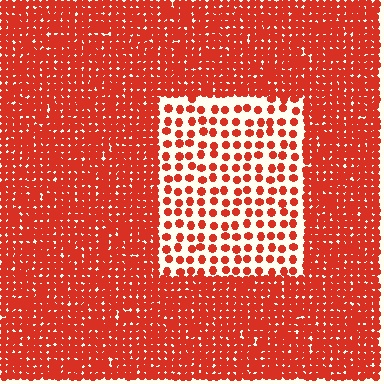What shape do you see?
I see a rectangle.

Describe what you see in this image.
The image contains small red elements arranged at two different densities. A rectangle-shaped region is visible where the elements are less densely packed than the surrounding area.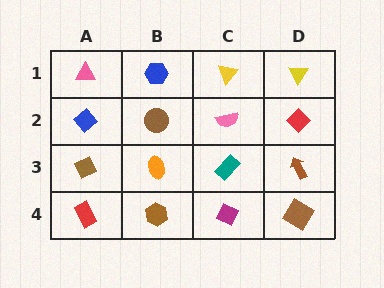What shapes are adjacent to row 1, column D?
A red diamond (row 2, column D), a yellow triangle (row 1, column C).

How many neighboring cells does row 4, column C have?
3.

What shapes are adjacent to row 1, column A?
A blue diamond (row 2, column A), a blue hexagon (row 1, column B).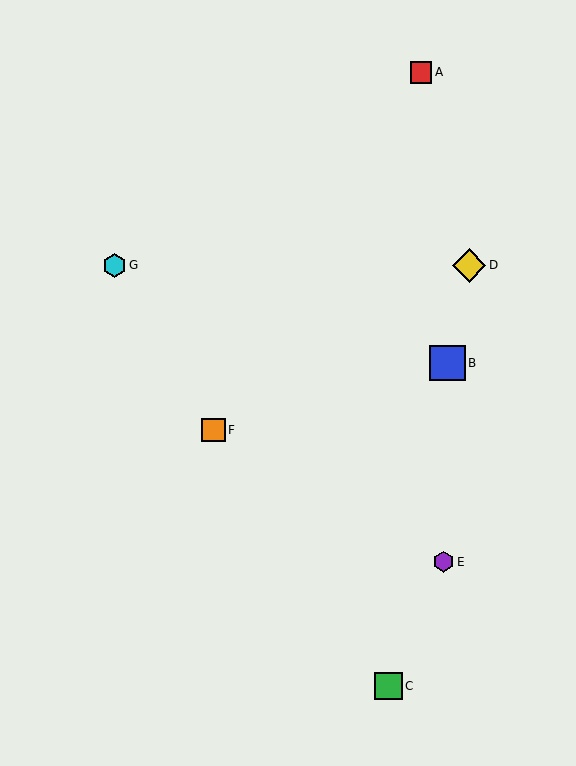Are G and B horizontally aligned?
No, G is at y≈265 and B is at y≈363.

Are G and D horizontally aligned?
Yes, both are at y≈265.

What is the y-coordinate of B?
Object B is at y≈363.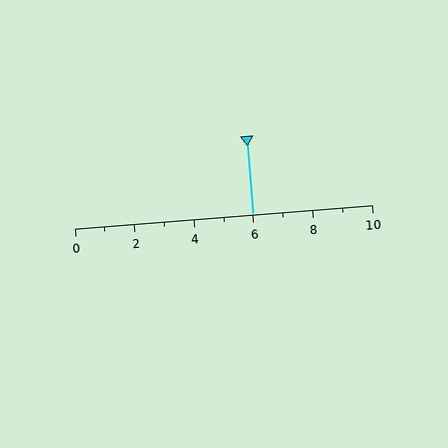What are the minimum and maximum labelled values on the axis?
The axis runs from 0 to 10.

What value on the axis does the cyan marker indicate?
The marker indicates approximately 6.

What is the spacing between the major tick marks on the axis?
The major ticks are spaced 2 apart.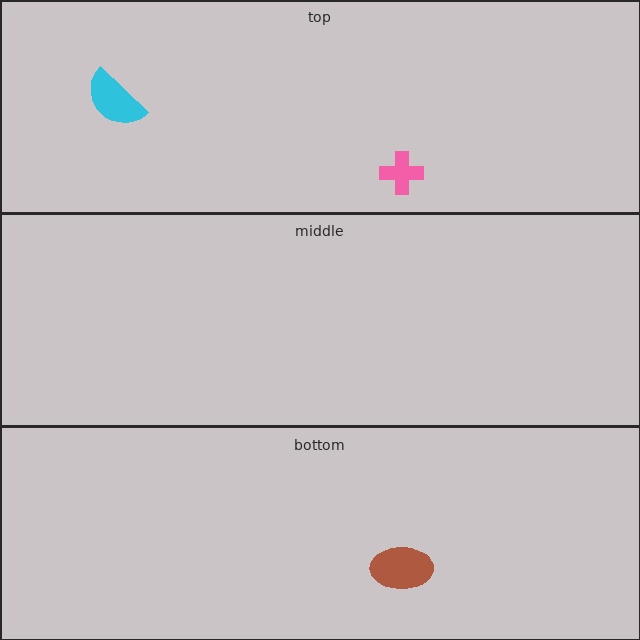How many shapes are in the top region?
2.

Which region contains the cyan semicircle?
The top region.